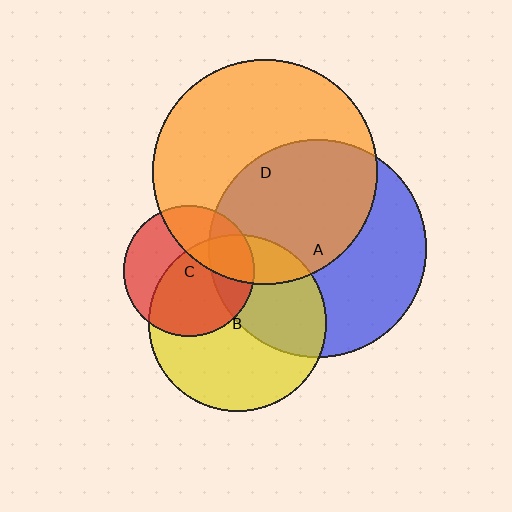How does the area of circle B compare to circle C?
Approximately 1.8 times.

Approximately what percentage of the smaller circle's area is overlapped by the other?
Approximately 50%.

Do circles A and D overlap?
Yes.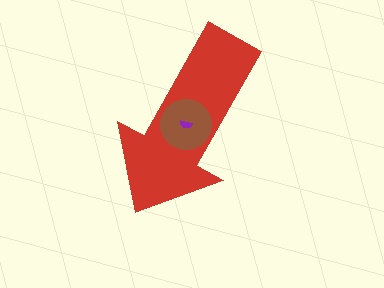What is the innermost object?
The purple semicircle.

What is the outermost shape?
The red arrow.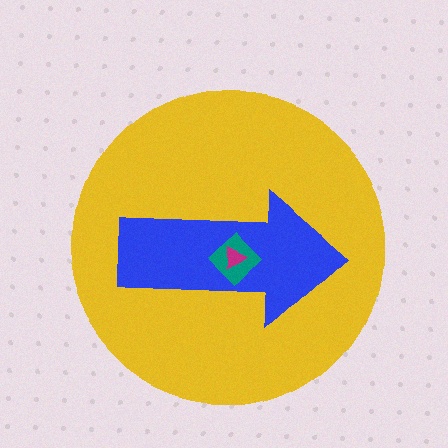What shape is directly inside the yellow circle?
The blue arrow.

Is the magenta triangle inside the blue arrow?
Yes.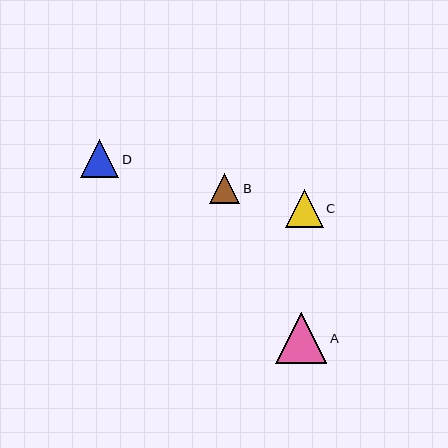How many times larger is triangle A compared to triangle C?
Triangle A is approximately 1.4 times the size of triangle C.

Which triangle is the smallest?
Triangle B is the smallest with a size of approximately 30 pixels.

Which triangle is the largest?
Triangle A is the largest with a size of approximately 51 pixels.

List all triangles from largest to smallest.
From largest to smallest: A, D, C, B.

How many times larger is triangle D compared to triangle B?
Triangle D is approximately 1.3 times the size of triangle B.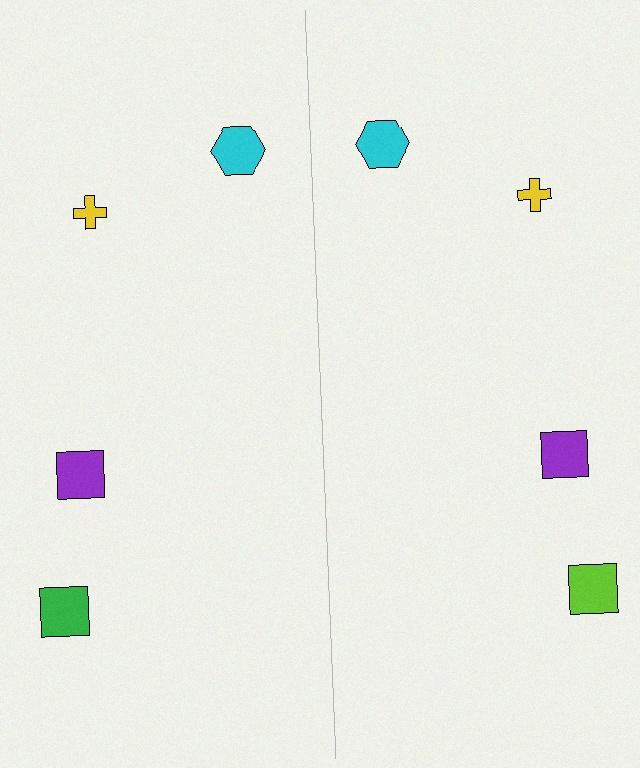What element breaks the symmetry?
The lime square on the right side breaks the symmetry — its mirror counterpart is green.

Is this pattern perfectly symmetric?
No, the pattern is not perfectly symmetric. The lime square on the right side breaks the symmetry — its mirror counterpart is green.